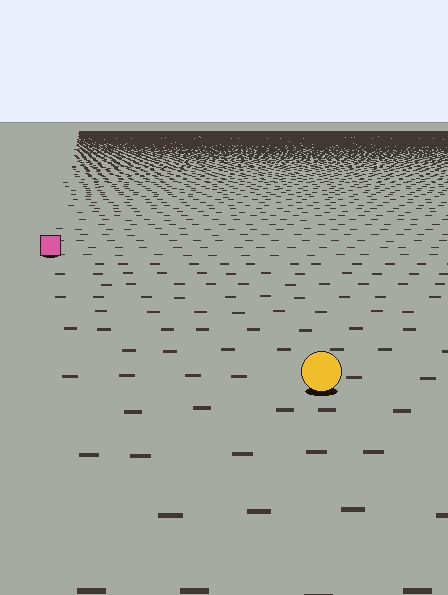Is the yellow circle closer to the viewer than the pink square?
Yes. The yellow circle is closer — you can tell from the texture gradient: the ground texture is coarser near it.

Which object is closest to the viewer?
The yellow circle is closest. The texture marks near it are larger and more spread out.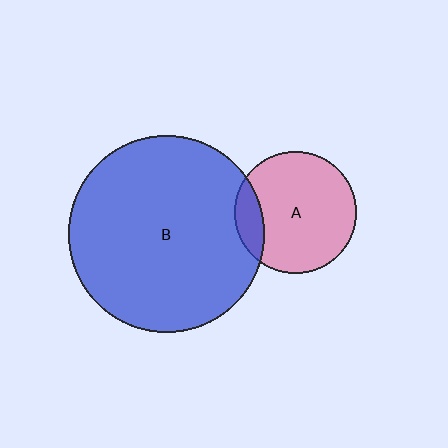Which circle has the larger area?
Circle B (blue).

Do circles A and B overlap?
Yes.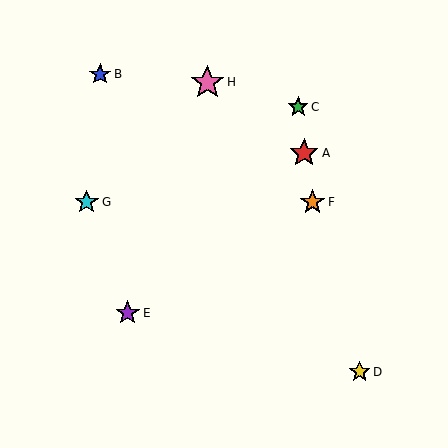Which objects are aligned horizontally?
Objects F, G are aligned horizontally.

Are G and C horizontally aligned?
No, G is at y≈202 and C is at y≈107.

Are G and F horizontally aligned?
Yes, both are at y≈202.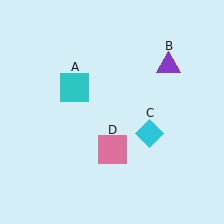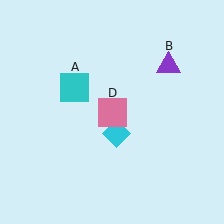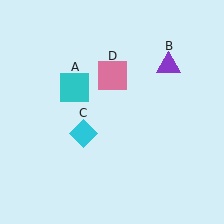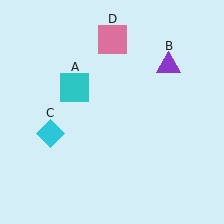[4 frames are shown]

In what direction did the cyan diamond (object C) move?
The cyan diamond (object C) moved left.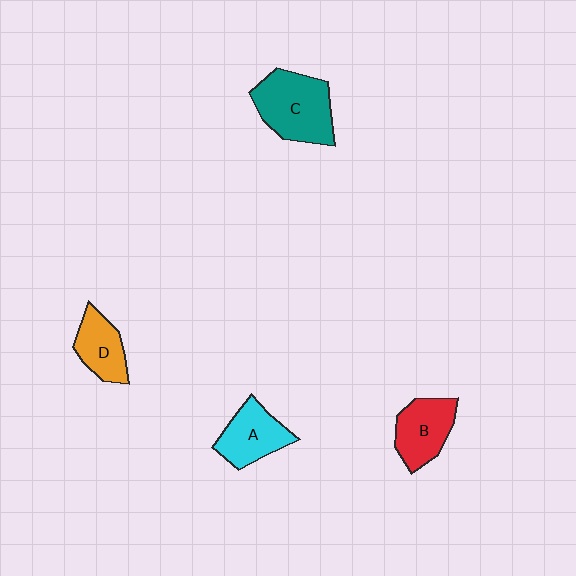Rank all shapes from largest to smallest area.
From largest to smallest: C (teal), B (red), A (cyan), D (orange).